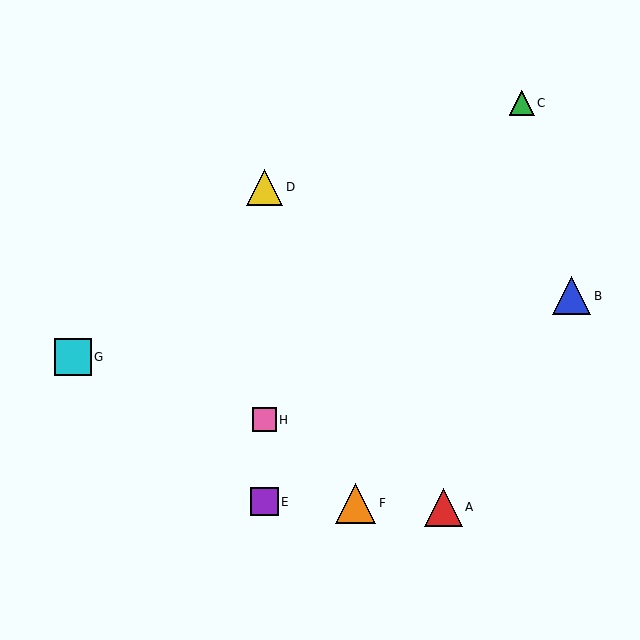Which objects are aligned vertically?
Objects D, E, H are aligned vertically.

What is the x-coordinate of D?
Object D is at x≈265.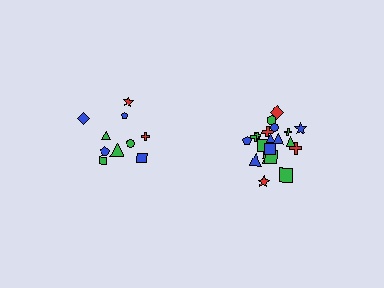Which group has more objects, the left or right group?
The right group.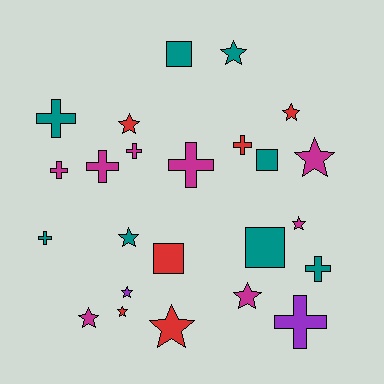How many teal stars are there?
There are 2 teal stars.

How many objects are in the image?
There are 24 objects.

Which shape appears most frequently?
Star, with 11 objects.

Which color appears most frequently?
Magenta, with 8 objects.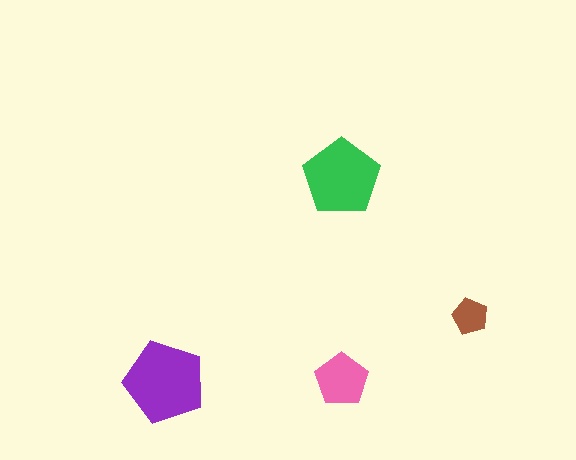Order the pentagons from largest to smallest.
the purple one, the green one, the pink one, the brown one.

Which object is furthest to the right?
The brown pentagon is rightmost.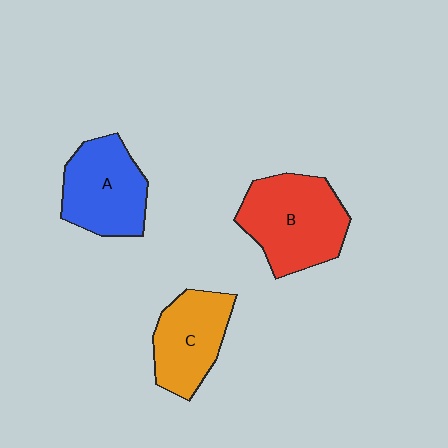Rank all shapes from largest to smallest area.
From largest to smallest: B (red), A (blue), C (orange).